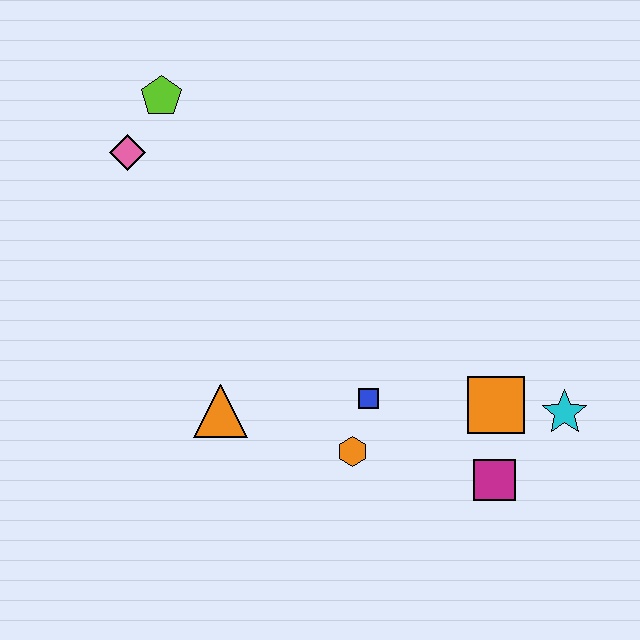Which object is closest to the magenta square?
The orange square is closest to the magenta square.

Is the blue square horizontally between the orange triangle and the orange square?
Yes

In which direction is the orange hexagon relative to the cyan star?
The orange hexagon is to the left of the cyan star.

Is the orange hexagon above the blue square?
No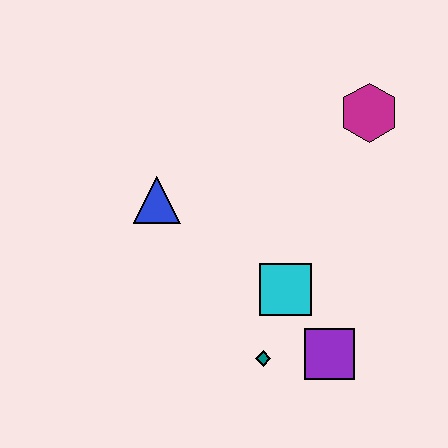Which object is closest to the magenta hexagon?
The cyan square is closest to the magenta hexagon.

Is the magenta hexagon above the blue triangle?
Yes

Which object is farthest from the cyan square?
The magenta hexagon is farthest from the cyan square.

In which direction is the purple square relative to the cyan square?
The purple square is below the cyan square.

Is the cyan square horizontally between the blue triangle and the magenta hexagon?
Yes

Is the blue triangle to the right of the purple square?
No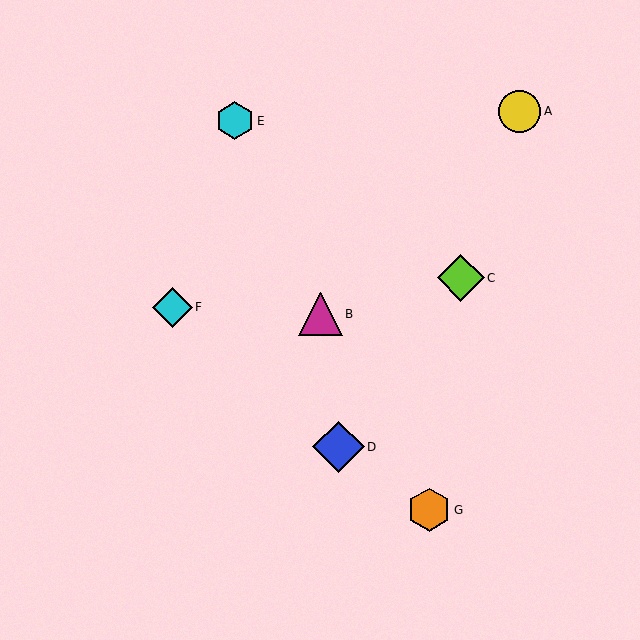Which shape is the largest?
The blue diamond (labeled D) is the largest.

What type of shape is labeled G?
Shape G is an orange hexagon.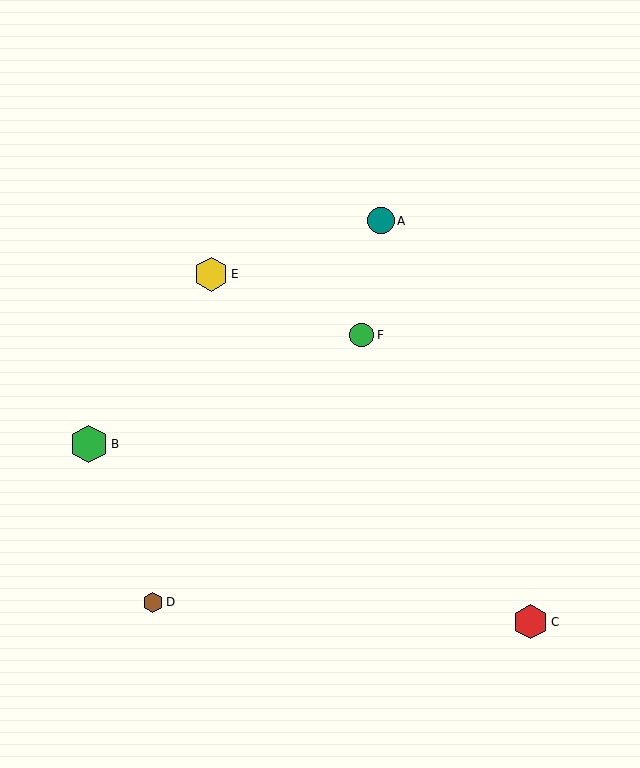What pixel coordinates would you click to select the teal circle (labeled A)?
Click at (381, 221) to select the teal circle A.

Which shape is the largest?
The green hexagon (labeled B) is the largest.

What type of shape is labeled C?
Shape C is a red hexagon.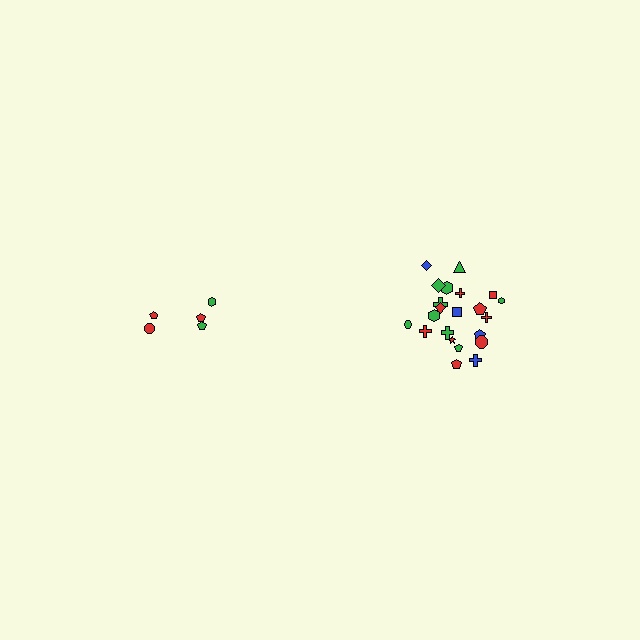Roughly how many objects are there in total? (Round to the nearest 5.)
Roughly 25 objects in total.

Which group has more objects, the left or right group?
The right group.